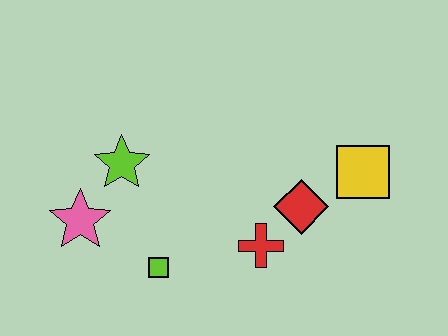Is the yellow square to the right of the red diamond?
Yes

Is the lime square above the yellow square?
No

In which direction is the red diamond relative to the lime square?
The red diamond is to the right of the lime square.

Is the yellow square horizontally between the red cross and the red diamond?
No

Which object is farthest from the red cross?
The pink star is farthest from the red cross.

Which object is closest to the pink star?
The lime star is closest to the pink star.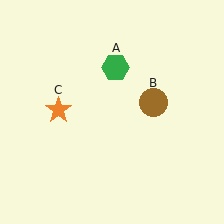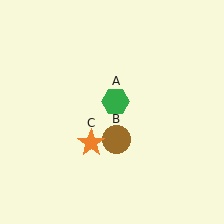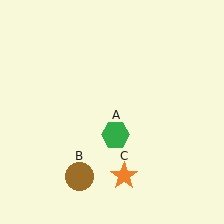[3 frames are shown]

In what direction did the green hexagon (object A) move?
The green hexagon (object A) moved down.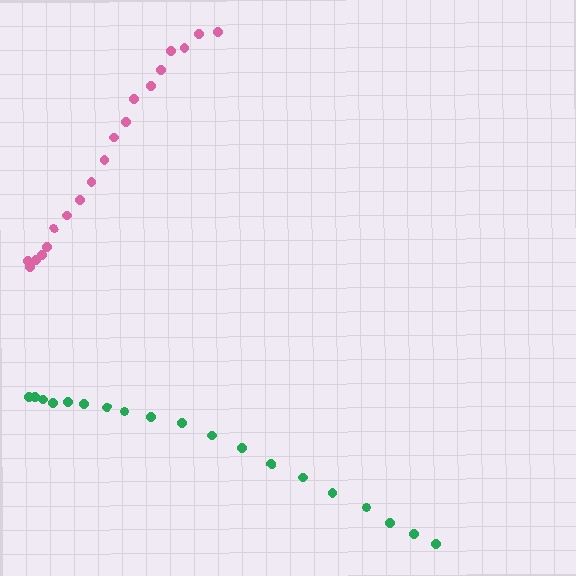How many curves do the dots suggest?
There are 2 distinct paths.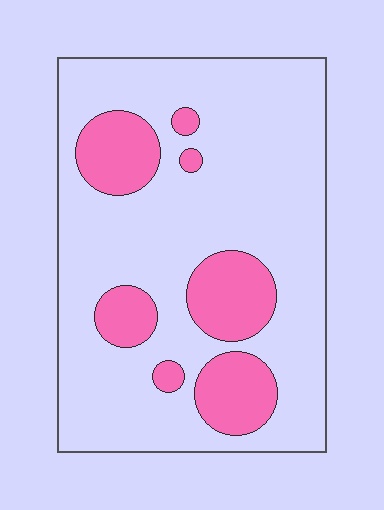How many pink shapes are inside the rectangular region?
7.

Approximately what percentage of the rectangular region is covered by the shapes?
Approximately 20%.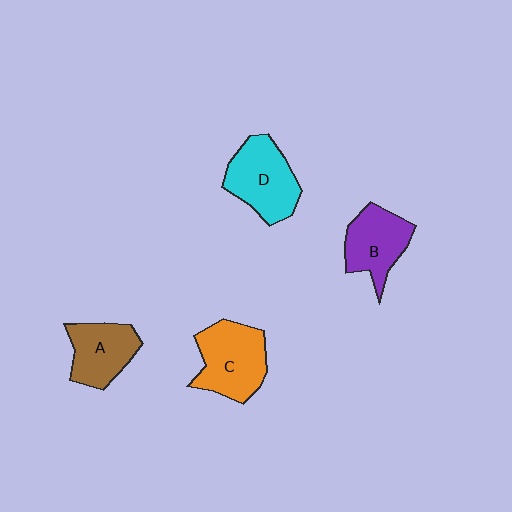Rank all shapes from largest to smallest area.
From largest to smallest: C (orange), D (cyan), B (purple), A (brown).